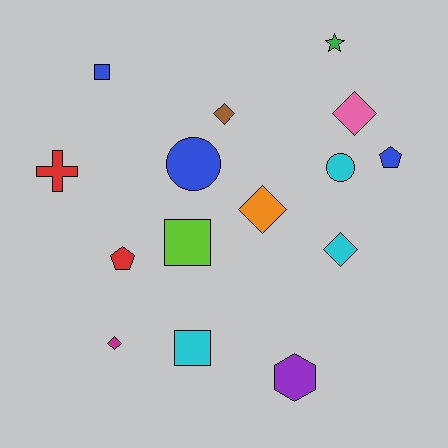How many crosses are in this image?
There is 1 cross.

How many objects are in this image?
There are 15 objects.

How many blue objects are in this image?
There are 3 blue objects.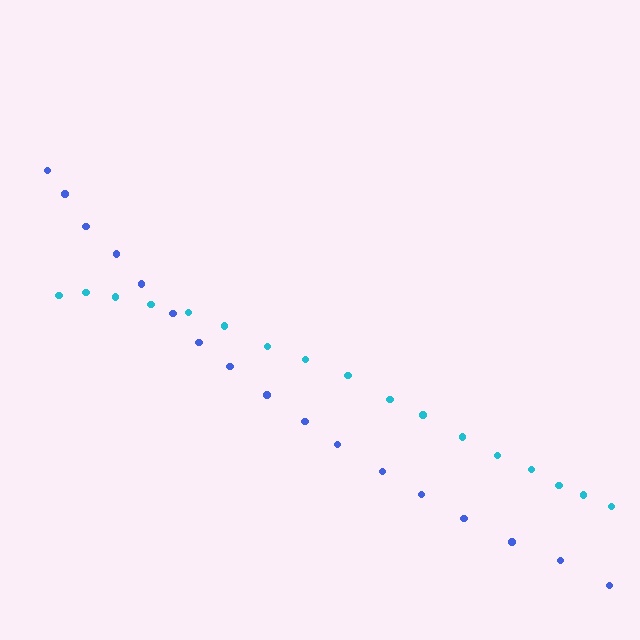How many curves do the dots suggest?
There are 2 distinct paths.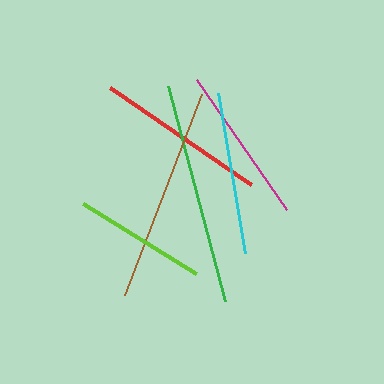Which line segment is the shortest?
The lime line is the shortest at approximately 133 pixels.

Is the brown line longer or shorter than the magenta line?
The brown line is longer than the magenta line.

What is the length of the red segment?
The red segment is approximately 171 pixels long.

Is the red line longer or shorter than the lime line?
The red line is longer than the lime line.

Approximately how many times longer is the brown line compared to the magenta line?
The brown line is approximately 1.4 times the length of the magenta line.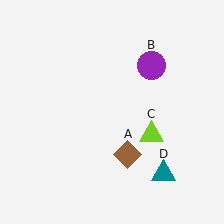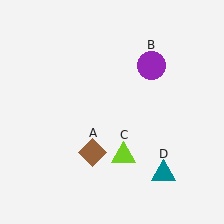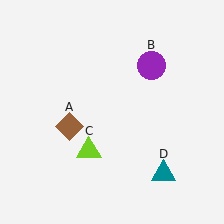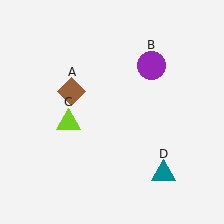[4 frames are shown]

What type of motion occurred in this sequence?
The brown diamond (object A), lime triangle (object C) rotated clockwise around the center of the scene.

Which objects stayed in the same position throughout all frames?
Purple circle (object B) and teal triangle (object D) remained stationary.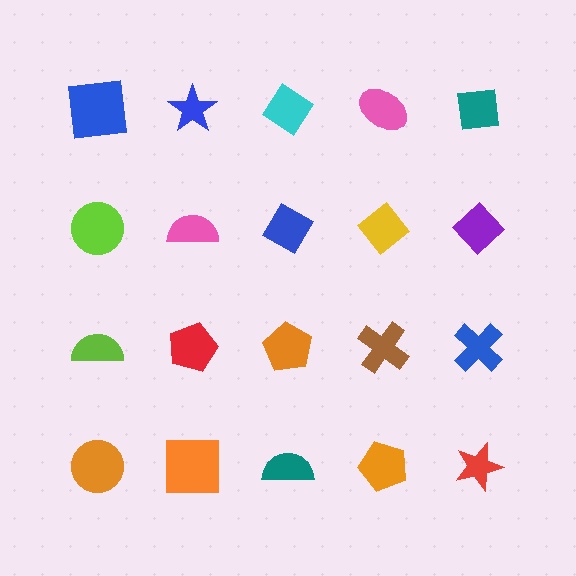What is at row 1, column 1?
A blue square.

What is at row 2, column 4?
A yellow diamond.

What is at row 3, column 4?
A brown cross.